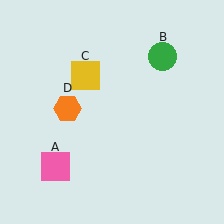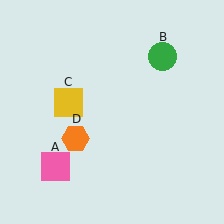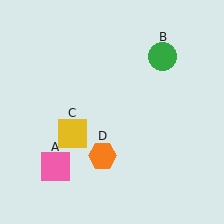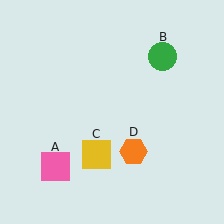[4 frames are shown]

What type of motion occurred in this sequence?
The yellow square (object C), orange hexagon (object D) rotated counterclockwise around the center of the scene.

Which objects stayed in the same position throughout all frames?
Pink square (object A) and green circle (object B) remained stationary.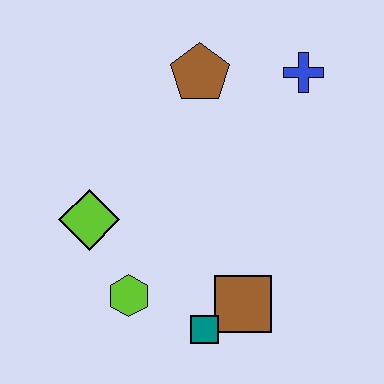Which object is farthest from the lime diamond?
The blue cross is farthest from the lime diamond.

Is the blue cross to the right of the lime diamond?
Yes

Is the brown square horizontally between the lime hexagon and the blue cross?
Yes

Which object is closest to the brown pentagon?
The blue cross is closest to the brown pentagon.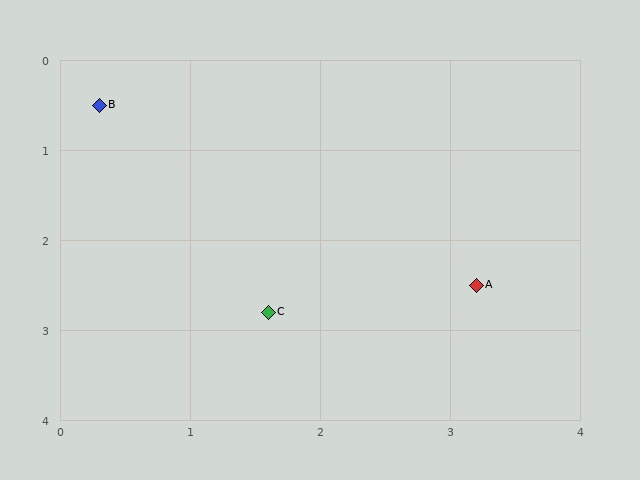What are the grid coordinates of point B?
Point B is at approximately (0.3, 0.5).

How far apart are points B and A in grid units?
Points B and A are about 3.5 grid units apart.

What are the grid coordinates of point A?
Point A is at approximately (3.2, 2.5).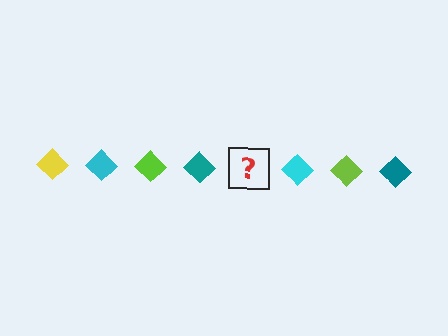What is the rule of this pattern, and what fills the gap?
The rule is that the pattern cycles through yellow, cyan, lime, teal diamonds. The gap should be filled with a yellow diamond.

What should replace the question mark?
The question mark should be replaced with a yellow diamond.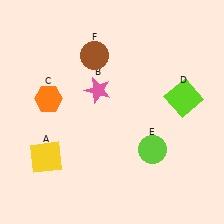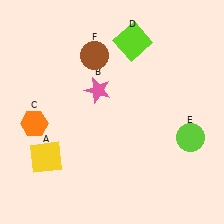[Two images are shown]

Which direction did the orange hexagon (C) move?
The orange hexagon (C) moved down.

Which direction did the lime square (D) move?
The lime square (D) moved up.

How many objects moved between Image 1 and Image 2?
3 objects moved between the two images.